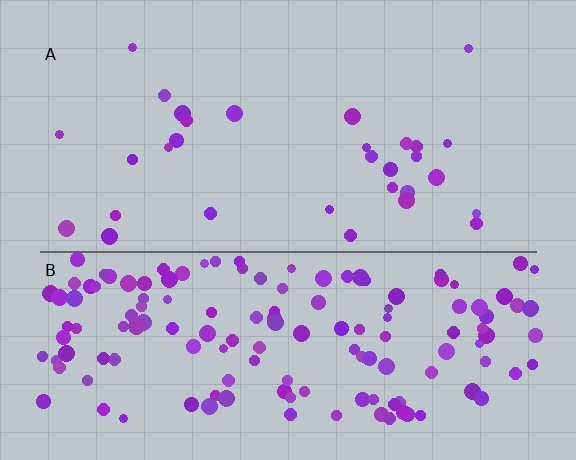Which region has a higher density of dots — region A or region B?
B (the bottom).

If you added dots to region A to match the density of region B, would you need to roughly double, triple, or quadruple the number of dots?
Approximately quadruple.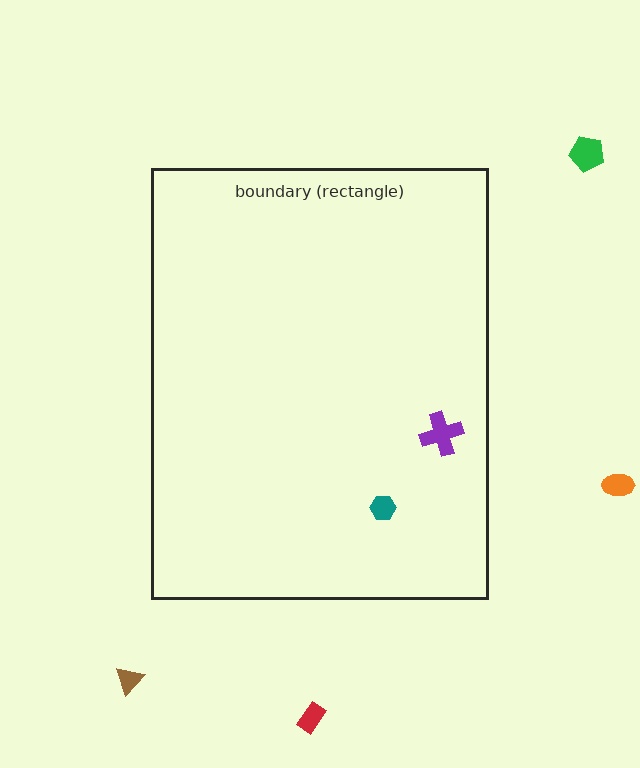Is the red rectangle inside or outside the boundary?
Outside.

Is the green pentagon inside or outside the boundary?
Outside.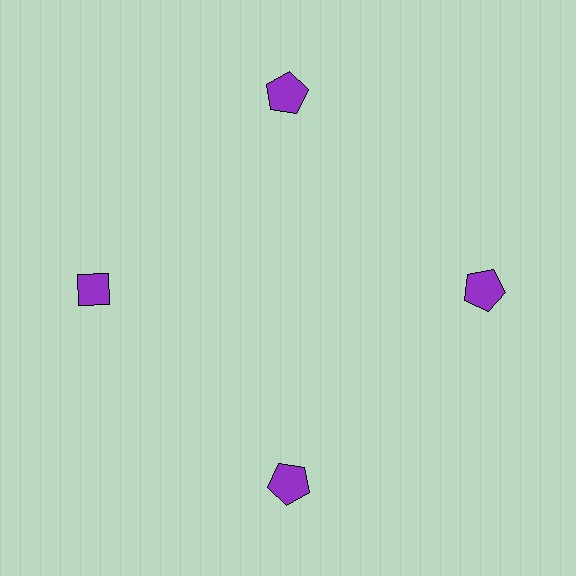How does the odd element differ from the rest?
It has a different shape: diamond instead of pentagon.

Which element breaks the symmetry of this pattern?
The purple diamond at roughly the 9 o'clock position breaks the symmetry. All other shapes are purple pentagons.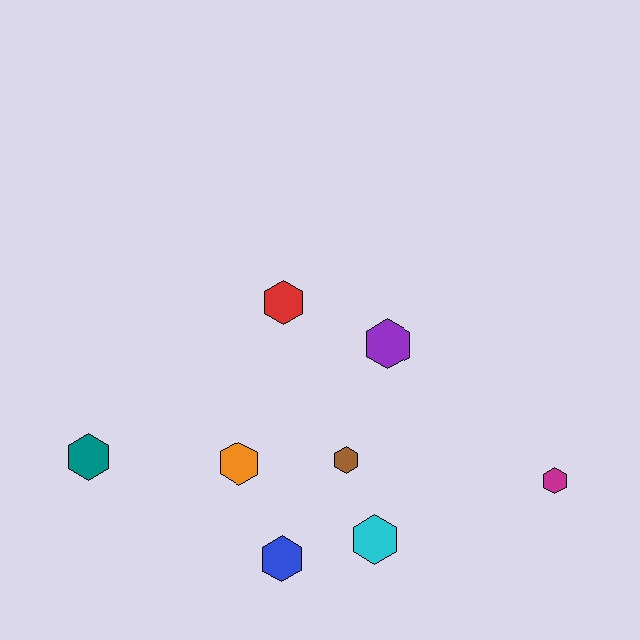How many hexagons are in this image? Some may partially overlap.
There are 8 hexagons.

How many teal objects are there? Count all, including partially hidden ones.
There is 1 teal object.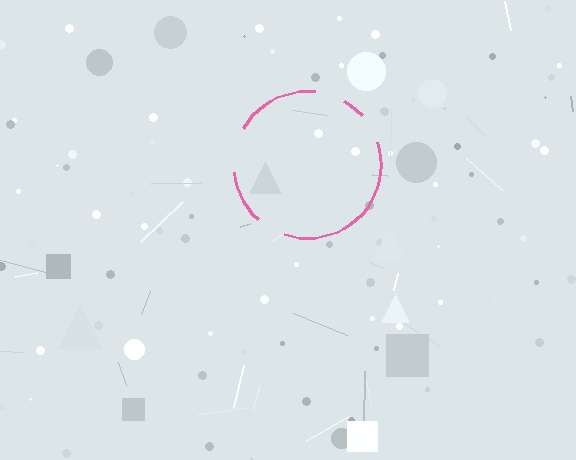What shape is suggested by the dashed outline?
The dashed outline suggests a circle.